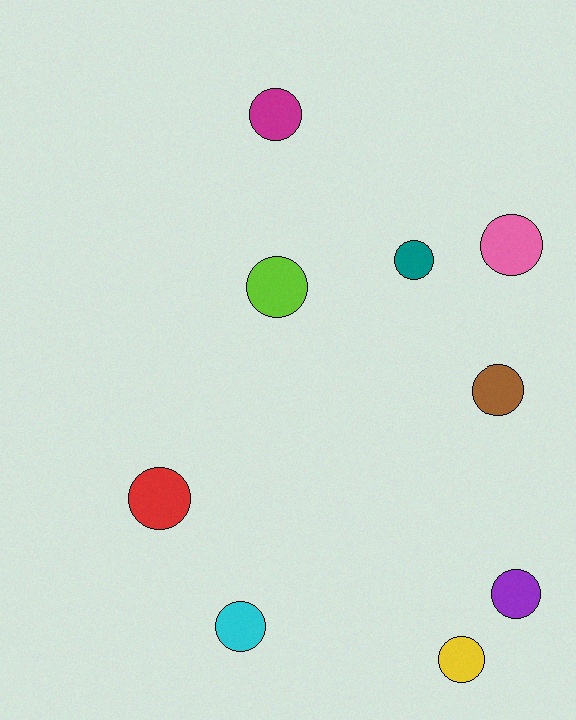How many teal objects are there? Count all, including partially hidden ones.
There is 1 teal object.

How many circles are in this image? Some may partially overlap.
There are 9 circles.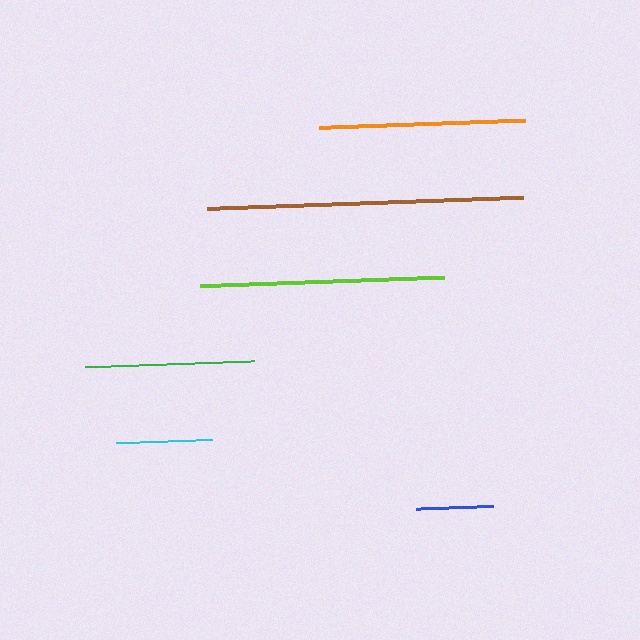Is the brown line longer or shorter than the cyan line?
The brown line is longer than the cyan line.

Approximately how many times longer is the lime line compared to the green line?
The lime line is approximately 1.4 times the length of the green line.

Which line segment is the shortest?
The blue line is the shortest at approximately 77 pixels.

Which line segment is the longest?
The brown line is the longest at approximately 316 pixels.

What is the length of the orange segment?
The orange segment is approximately 205 pixels long.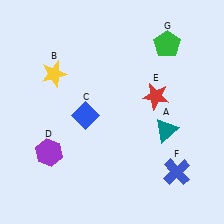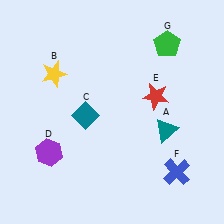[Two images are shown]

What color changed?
The diamond (C) changed from blue in Image 1 to teal in Image 2.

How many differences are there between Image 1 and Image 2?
There is 1 difference between the two images.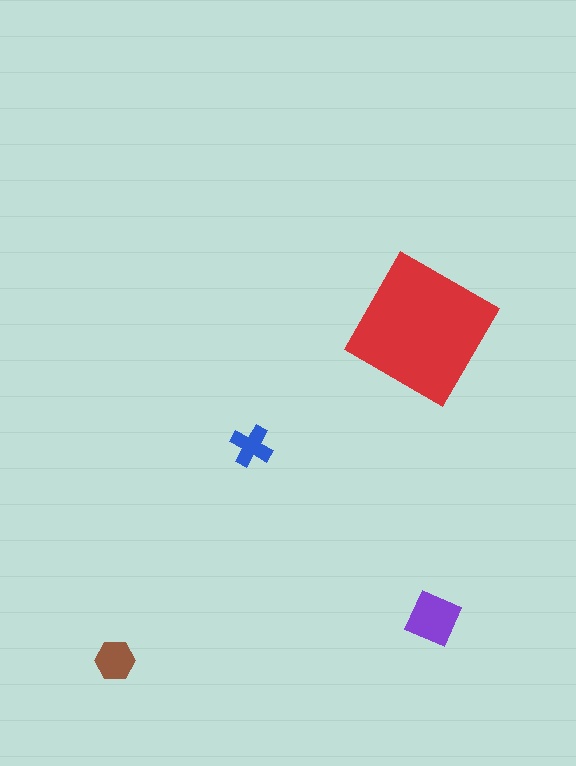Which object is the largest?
The red diamond.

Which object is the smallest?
The blue cross.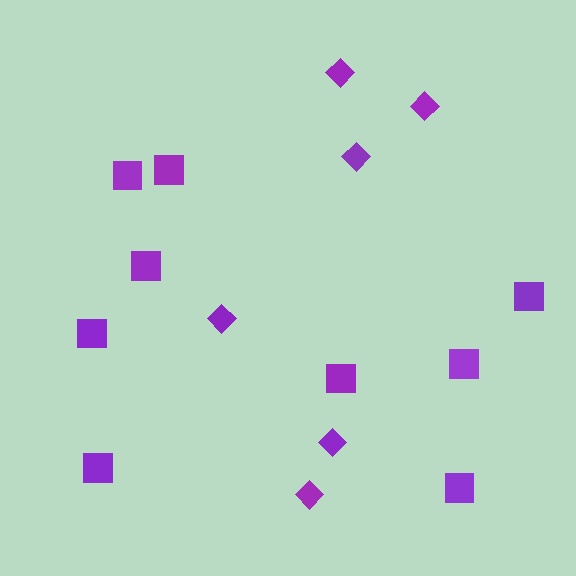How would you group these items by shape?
There are 2 groups: one group of diamonds (6) and one group of squares (9).